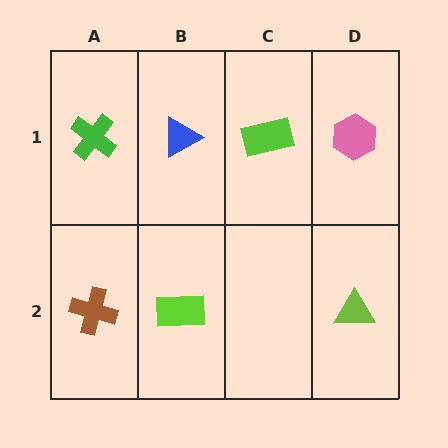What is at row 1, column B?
A blue triangle.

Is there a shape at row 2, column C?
No, that cell is empty.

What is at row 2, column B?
A lime rectangle.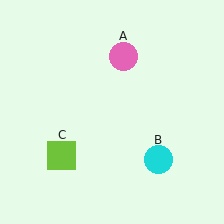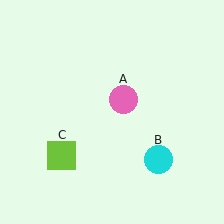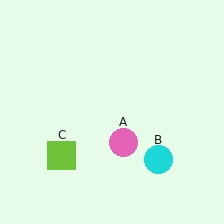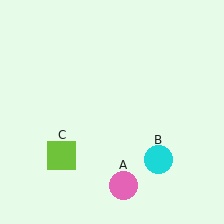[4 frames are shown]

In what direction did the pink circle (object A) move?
The pink circle (object A) moved down.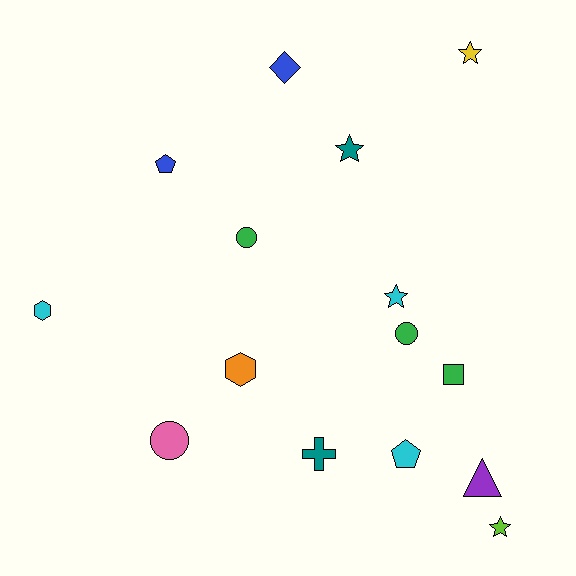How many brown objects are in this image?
There are no brown objects.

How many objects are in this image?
There are 15 objects.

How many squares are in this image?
There is 1 square.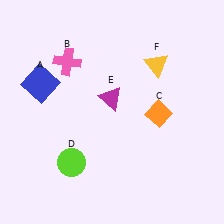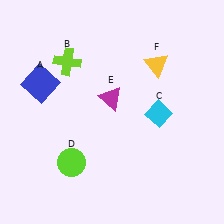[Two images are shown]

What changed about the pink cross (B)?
In Image 1, B is pink. In Image 2, it changed to lime.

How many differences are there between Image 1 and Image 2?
There are 2 differences between the two images.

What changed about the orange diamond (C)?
In Image 1, C is orange. In Image 2, it changed to cyan.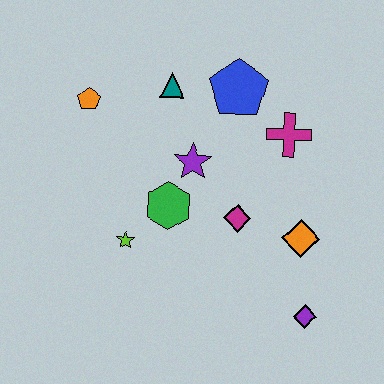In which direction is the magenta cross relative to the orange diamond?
The magenta cross is above the orange diamond.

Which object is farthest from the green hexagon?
The purple diamond is farthest from the green hexagon.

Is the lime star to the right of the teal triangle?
No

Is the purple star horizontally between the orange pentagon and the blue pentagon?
Yes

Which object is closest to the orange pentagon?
The teal triangle is closest to the orange pentagon.